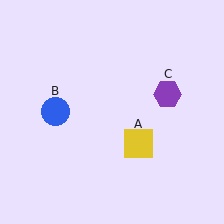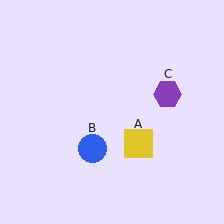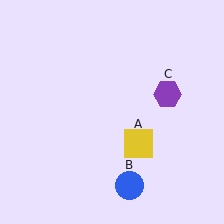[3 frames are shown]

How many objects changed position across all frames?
1 object changed position: blue circle (object B).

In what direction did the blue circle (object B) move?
The blue circle (object B) moved down and to the right.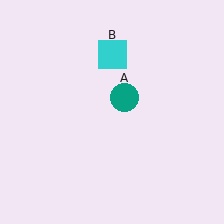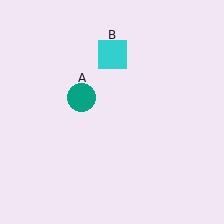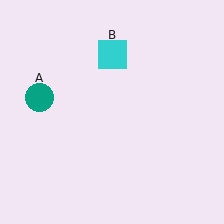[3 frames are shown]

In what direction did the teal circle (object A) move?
The teal circle (object A) moved left.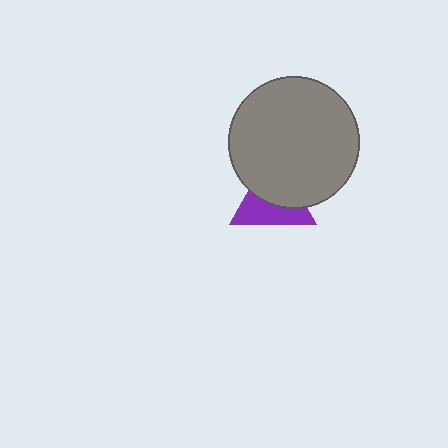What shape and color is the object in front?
The object in front is a gray circle.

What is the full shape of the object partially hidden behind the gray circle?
The partially hidden object is a purple triangle.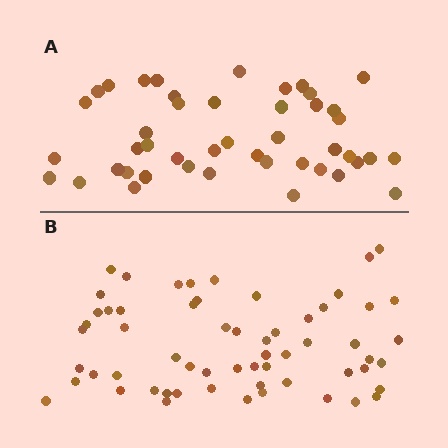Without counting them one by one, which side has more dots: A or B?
Region B (the bottom region) has more dots.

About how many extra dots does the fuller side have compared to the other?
Region B has approximately 15 more dots than region A.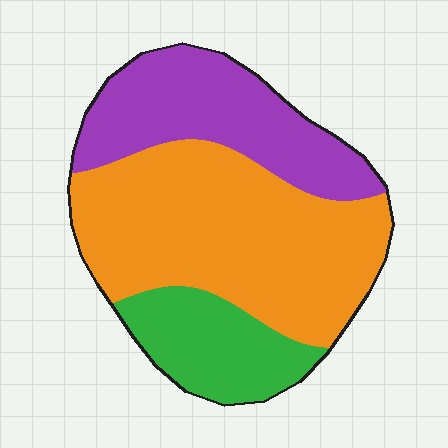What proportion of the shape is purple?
Purple covers about 30% of the shape.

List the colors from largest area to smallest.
From largest to smallest: orange, purple, green.